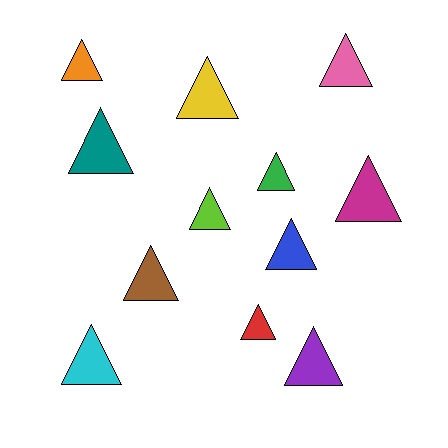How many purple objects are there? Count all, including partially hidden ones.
There is 1 purple object.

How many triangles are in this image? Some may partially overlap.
There are 12 triangles.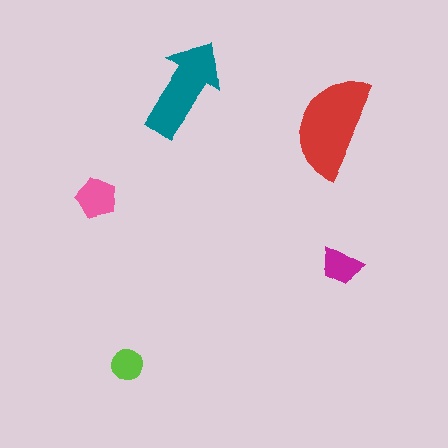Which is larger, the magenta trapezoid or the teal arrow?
The teal arrow.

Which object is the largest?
The red semicircle.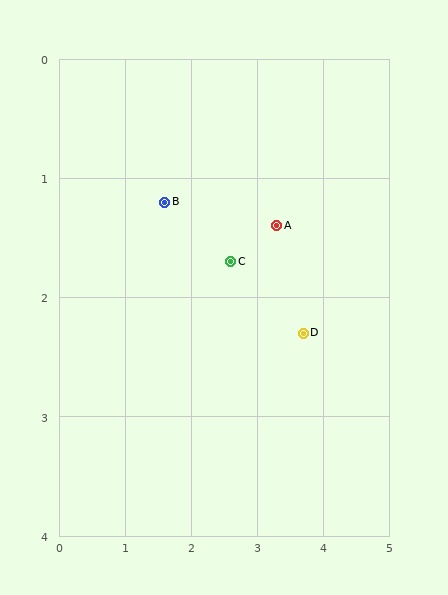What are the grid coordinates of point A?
Point A is at approximately (3.3, 1.4).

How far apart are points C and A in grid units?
Points C and A are about 0.8 grid units apart.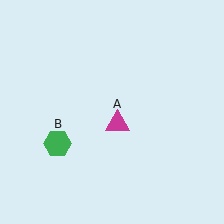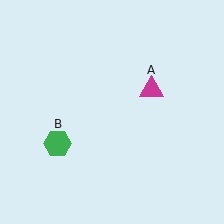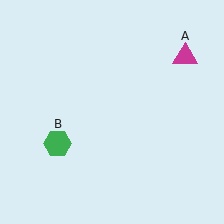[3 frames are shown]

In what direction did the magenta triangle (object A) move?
The magenta triangle (object A) moved up and to the right.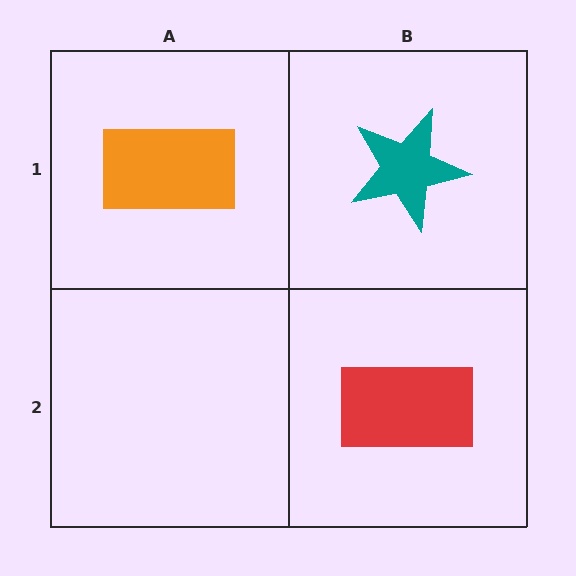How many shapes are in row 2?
1 shape.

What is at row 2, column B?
A red rectangle.